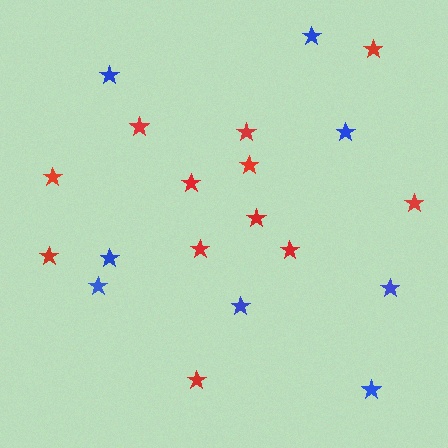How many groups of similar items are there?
There are 2 groups: one group of blue stars (8) and one group of red stars (12).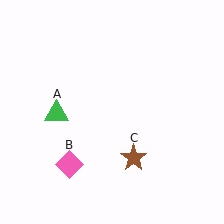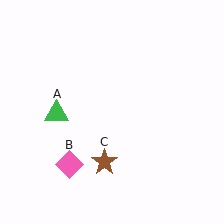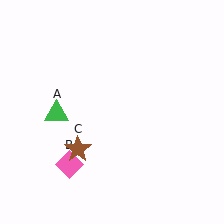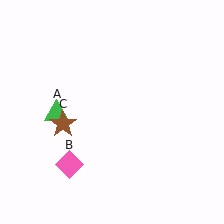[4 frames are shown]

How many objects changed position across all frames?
1 object changed position: brown star (object C).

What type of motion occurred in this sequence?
The brown star (object C) rotated clockwise around the center of the scene.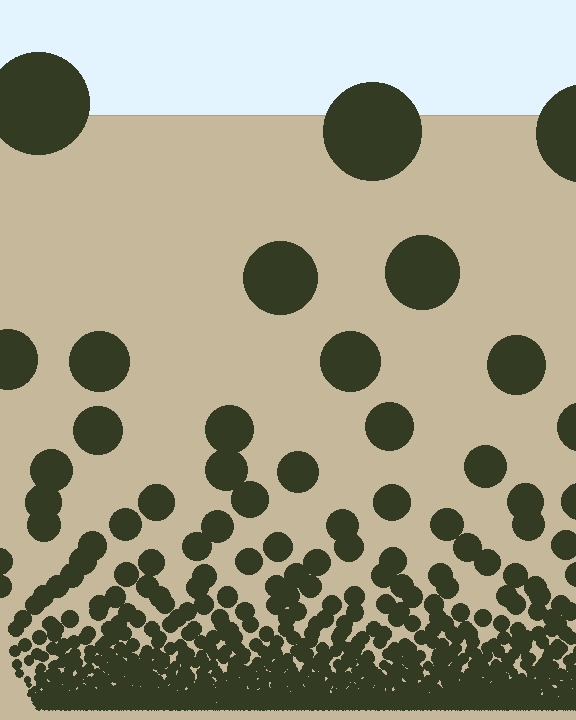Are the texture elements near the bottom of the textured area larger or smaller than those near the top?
Smaller. The gradient is inverted — elements near the bottom are smaller and denser.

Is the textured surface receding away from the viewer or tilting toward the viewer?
The surface appears to tilt toward the viewer. Texture elements get larger and sparser toward the top.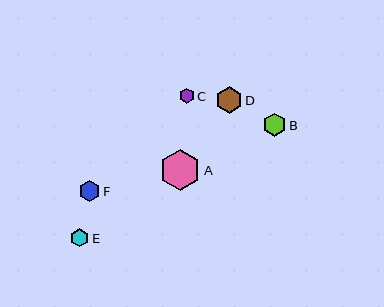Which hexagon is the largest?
Hexagon A is the largest with a size of approximately 41 pixels.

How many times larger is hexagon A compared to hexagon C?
Hexagon A is approximately 2.7 times the size of hexagon C.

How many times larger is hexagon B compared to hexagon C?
Hexagon B is approximately 1.5 times the size of hexagon C.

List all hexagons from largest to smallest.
From largest to smallest: A, D, B, F, E, C.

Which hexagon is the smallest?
Hexagon C is the smallest with a size of approximately 15 pixels.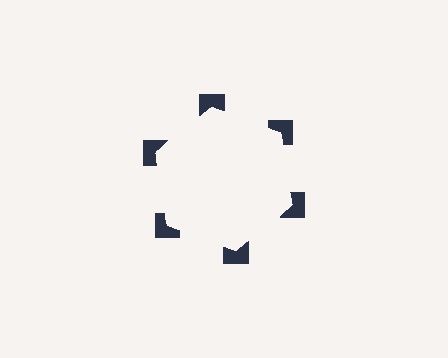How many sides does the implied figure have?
6 sides.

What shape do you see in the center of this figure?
An illusory hexagon — its edges are inferred from the aligned wedge cuts in the notched squares, not physically drawn.